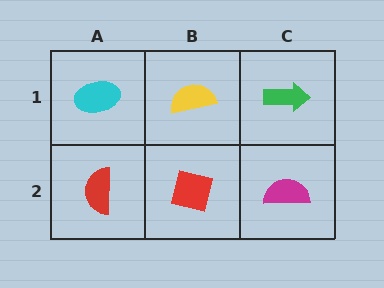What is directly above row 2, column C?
A green arrow.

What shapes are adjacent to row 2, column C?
A green arrow (row 1, column C), a red square (row 2, column B).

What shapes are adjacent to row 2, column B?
A yellow semicircle (row 1, column B), a red semicircle (row 2, column A), a magenta semicircle (row 2, column C).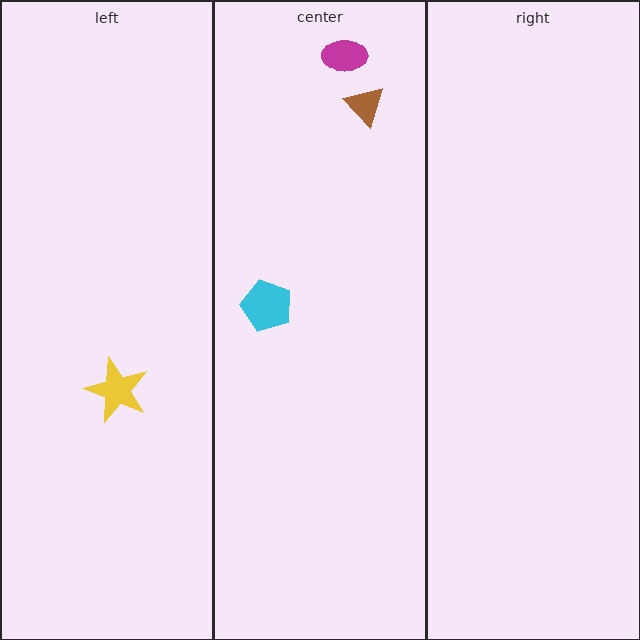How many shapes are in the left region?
1.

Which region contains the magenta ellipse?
The center region.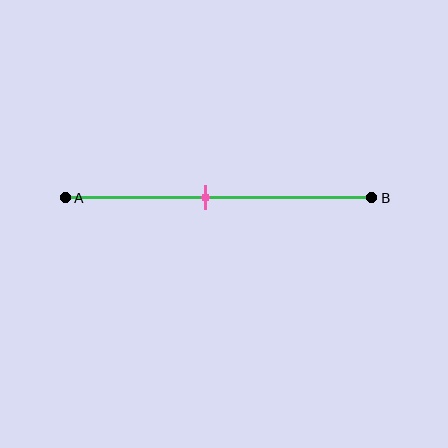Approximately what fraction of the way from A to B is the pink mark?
The pink mark is approximately 45% of the way from A to B.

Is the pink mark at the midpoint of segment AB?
No, the mark is at about 45% from A, not at the 50% midpoint.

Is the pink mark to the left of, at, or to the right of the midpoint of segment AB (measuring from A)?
The pink mark is to the left of the midpoint of segment AB.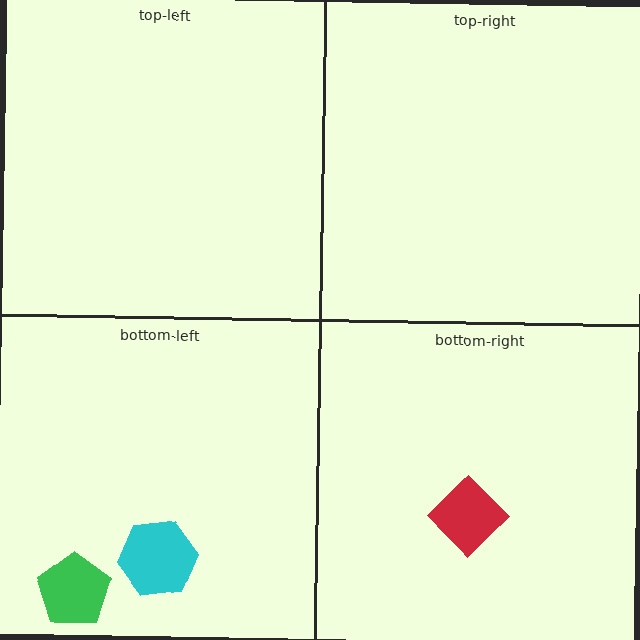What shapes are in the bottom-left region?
The cyan hexagon, the green pentagon.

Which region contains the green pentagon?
The bottom-left region.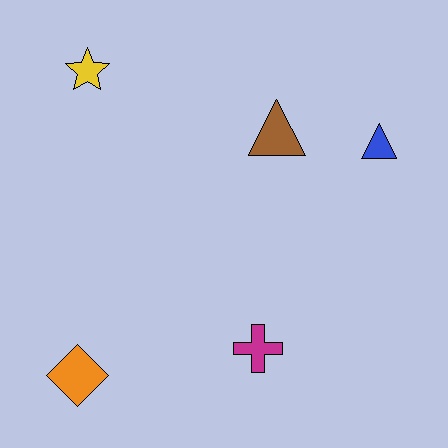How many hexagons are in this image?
There are no hexagons.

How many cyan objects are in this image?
There are no cyan objects.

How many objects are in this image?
There are 5 objects.